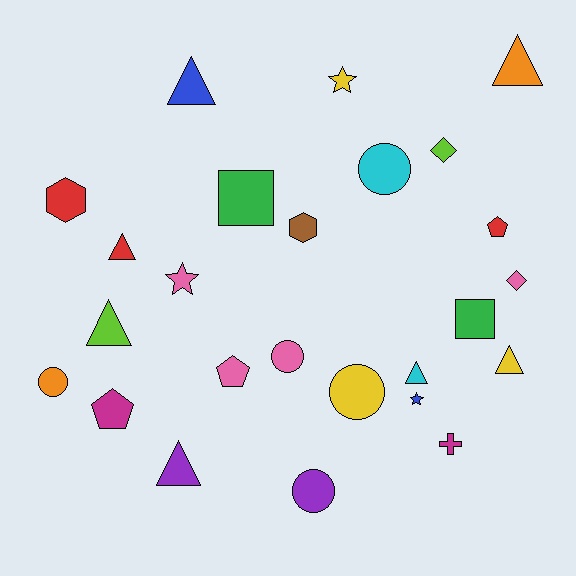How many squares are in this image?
There are 2 squares.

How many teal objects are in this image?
There are no teal objects.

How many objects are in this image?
There are 25 objects.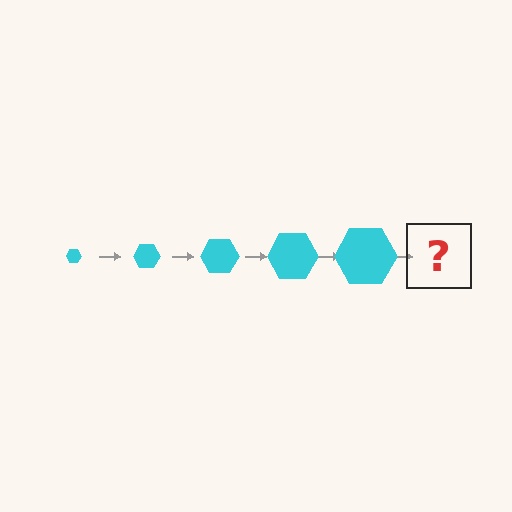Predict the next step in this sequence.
The next step is a cyan hexagon, larger than the previous one.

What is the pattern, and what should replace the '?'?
The pattern is that the hexagon gets progressively larger each step. The '?' should be a cyan hexagon, larger than the previous one.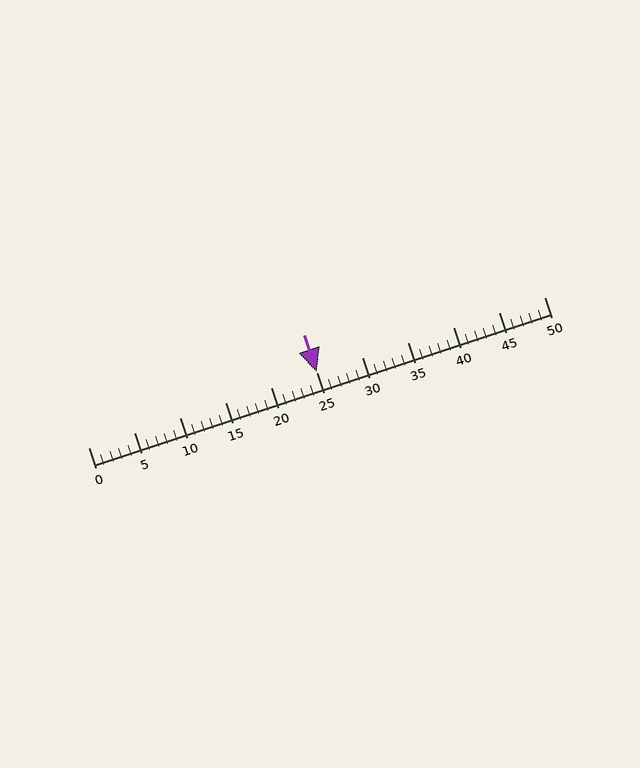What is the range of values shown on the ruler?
The ruler shows values from 0 to 50.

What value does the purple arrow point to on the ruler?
The purple arrow points to approximately 25.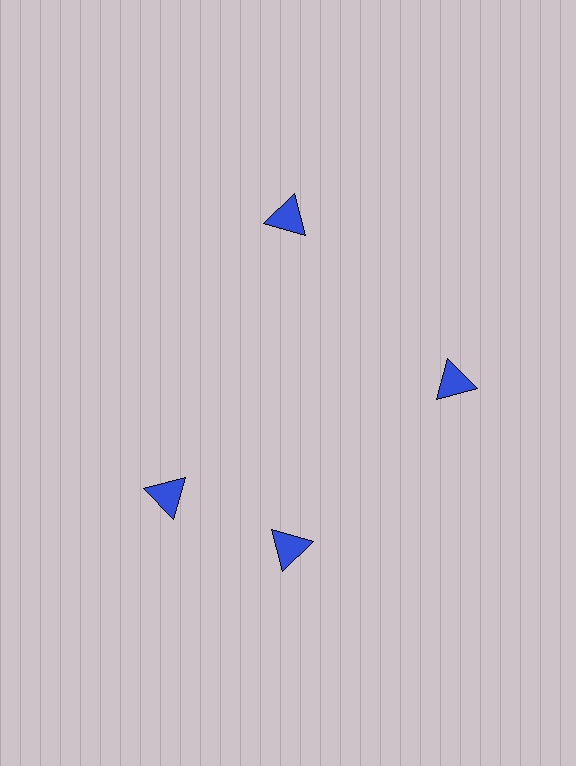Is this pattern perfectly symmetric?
No. The 4 blue triangles are arranged in a ring, but one element near the 9 o'clock position is rotated out of alignment along the ring, breaking the 4-fold rotational symmetry.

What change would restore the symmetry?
The symmetry would be restored by rotating it back into even spacing with its neighbors so that all 4 triangles sit at equal angles and equal distance from the center.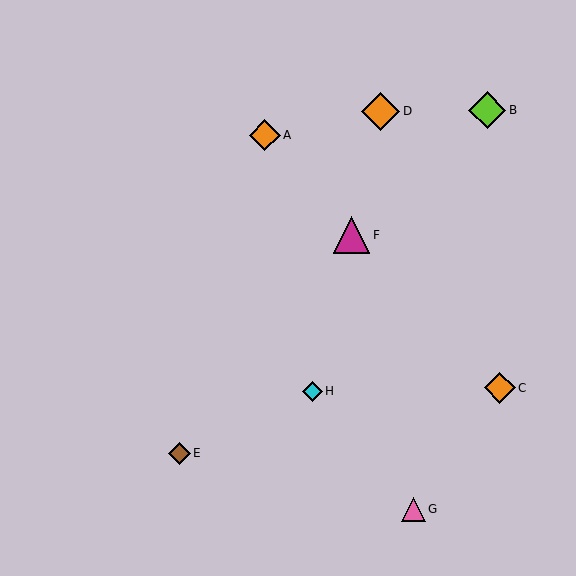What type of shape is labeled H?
Shape H is a cyan diamond.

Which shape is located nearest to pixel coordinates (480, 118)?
The lime diamond (labeled B) at (487, 110) is nearest to that location.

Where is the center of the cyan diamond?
The center of the cyan diamond is at (312, 391).